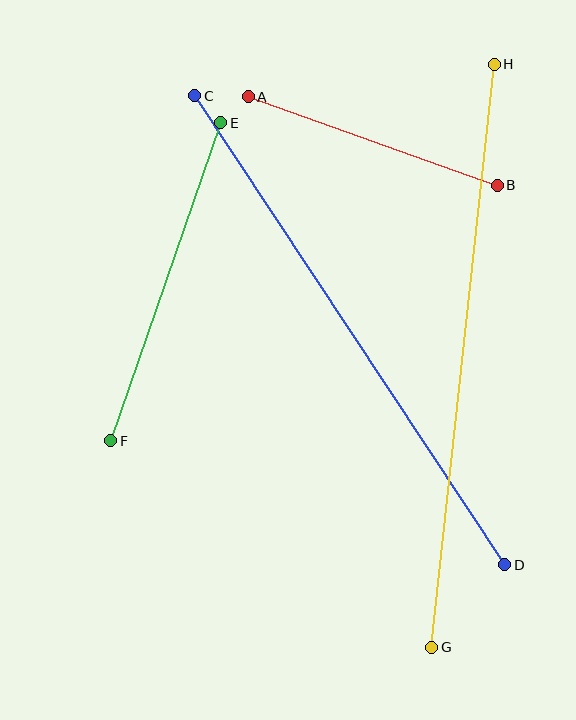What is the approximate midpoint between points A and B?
The midpoint is at approximately (373, 141) pixels.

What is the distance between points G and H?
The distance is approximately 586 pixels.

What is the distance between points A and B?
The distance is approximately 264 pixels.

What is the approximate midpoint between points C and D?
The midpoint is at approximately (350, 330) pixels.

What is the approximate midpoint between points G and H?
The midpoint is at approximately (463, 356) pixels.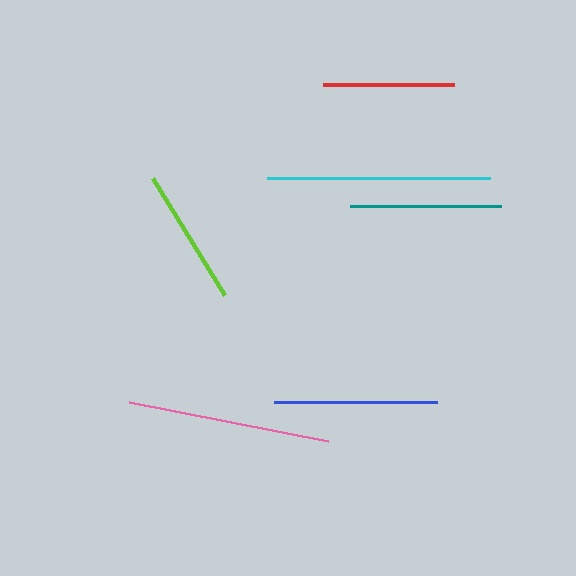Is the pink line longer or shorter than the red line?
The pink line is longer than the red line.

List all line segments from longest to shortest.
From longest to shortest: cyan, pink, blue, teal, lime, red.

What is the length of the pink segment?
The pink segment is approximately 202 pixels long.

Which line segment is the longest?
The cyan line is the longest at approximately 222 pixels.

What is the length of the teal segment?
The teal segment is approximately 151 pixels long.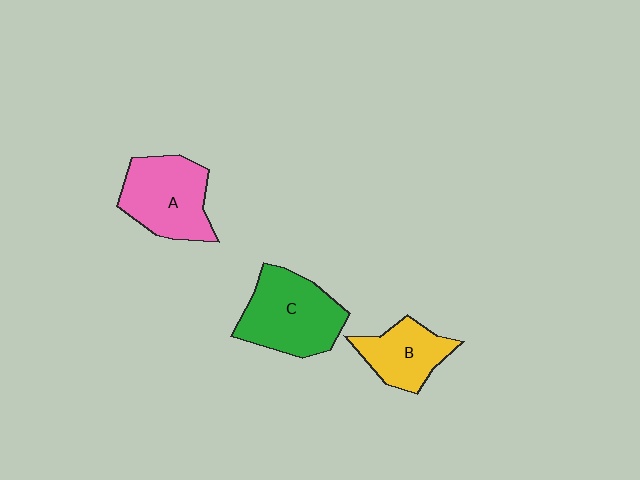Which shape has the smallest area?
Shape B (yellow).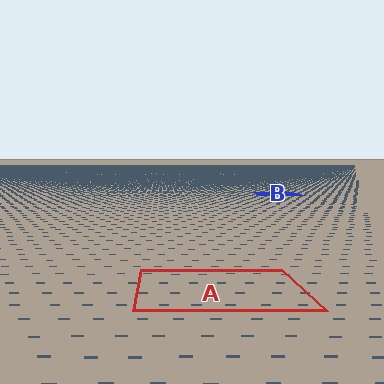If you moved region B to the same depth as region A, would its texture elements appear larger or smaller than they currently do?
They would appear larger. At a closer depth, the same texture elements are projected at a bigger on-screen size.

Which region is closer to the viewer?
Region A is closer. The texture elements there are larger and more spread out.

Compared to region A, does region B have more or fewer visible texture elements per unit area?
Region B has more texture elements per unit area — they are packed more densely because it is farther away.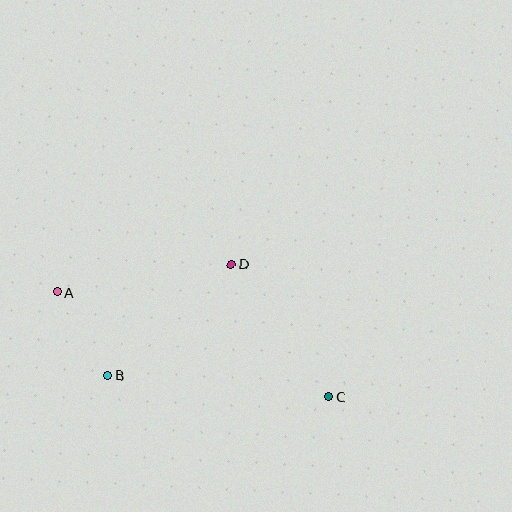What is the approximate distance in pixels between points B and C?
The distance between B and C is approximately 222 pixels.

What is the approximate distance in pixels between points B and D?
The distance between B and D is approximately 166 pixels.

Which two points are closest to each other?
Points A and B are closest to each other.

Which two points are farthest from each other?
Points A and C are farthest from each other.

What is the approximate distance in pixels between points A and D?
The distance between A and D is approximately 176 pixels.